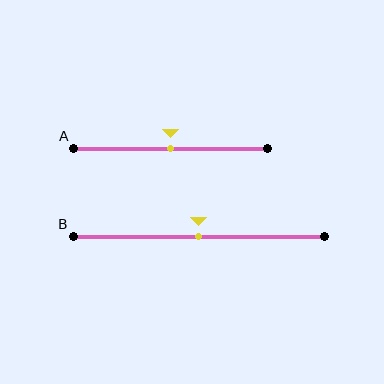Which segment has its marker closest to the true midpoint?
Segment A has its marker closest to the true midpoint.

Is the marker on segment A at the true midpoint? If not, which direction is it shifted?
Yes, the marker on segment A is at the true midpoint.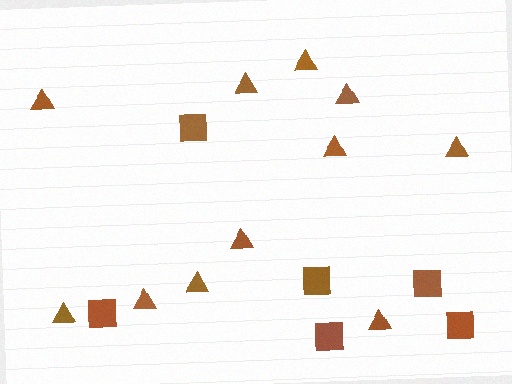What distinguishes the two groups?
There are 2 groups: one group of squares (6) and one group of triangles (11).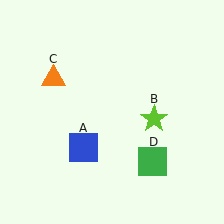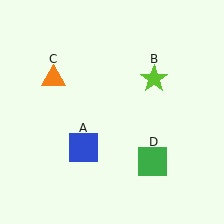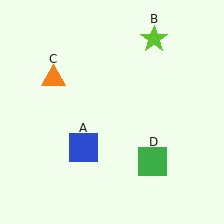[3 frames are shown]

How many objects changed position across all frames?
1 object changed position: lime star (object B).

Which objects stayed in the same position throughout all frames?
Blue square (object A) and orange triangle (object C) and green square (object D) remained stationary.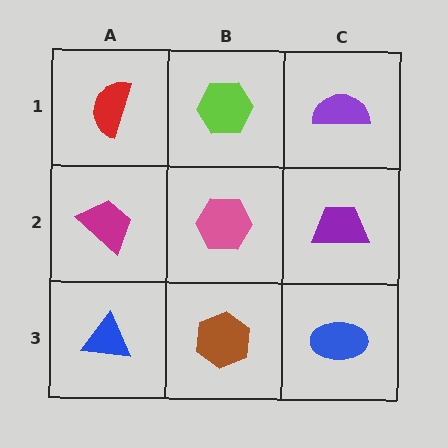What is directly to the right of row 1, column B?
A purple semicircle.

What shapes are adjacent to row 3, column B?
A pink hexagon (row 2, column B), a blue triangle (row 3, column A), a blue ellipse (row 3, column C).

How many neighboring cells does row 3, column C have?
2.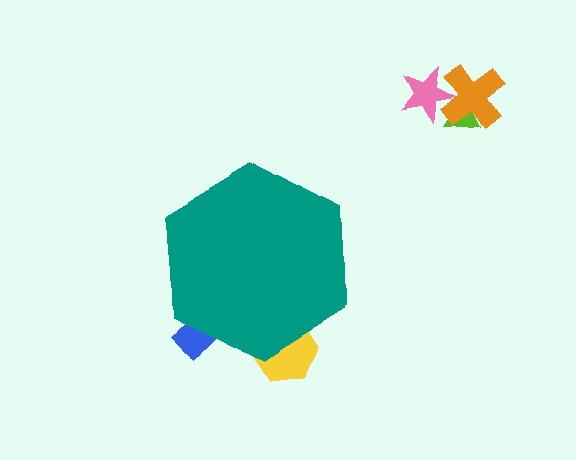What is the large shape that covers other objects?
A teal hexagon.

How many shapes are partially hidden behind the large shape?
2 shapes are partially hidden.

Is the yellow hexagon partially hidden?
Yes, the yellow hexagon is partially hidden behind the teal hexagon.